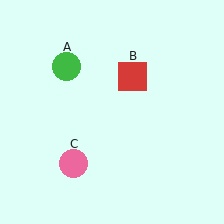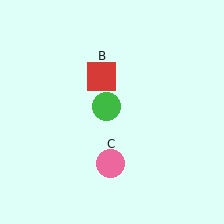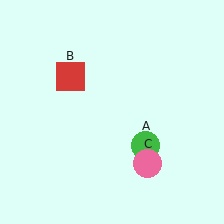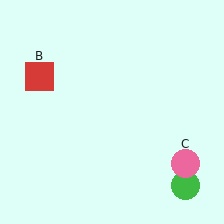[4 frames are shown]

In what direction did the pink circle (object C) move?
The pink circle (object C) moved right.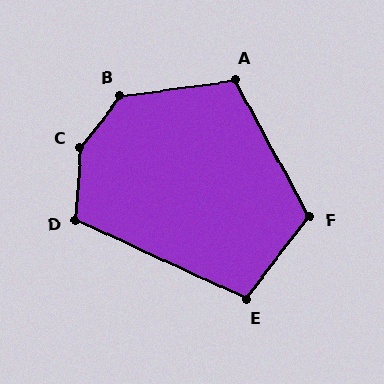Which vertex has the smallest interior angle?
E, at approximately 103 degrees.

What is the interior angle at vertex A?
Approximately 111 degrees (obtuse).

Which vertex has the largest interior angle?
C, at approximately 147 degrees.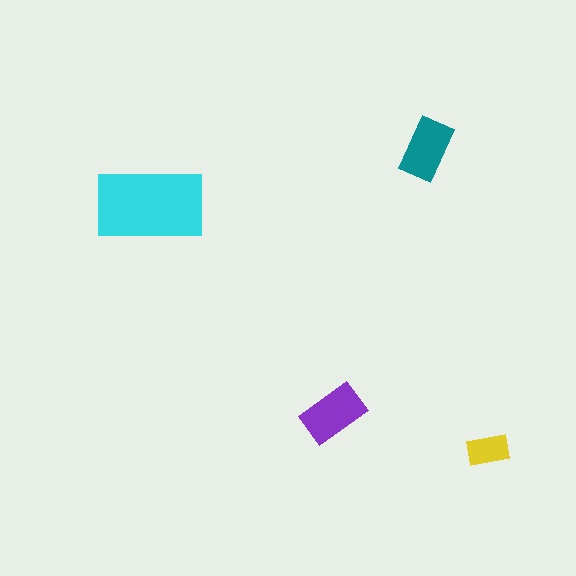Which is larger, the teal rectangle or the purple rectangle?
The purple one.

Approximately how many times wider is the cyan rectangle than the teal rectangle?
About 2 times wider.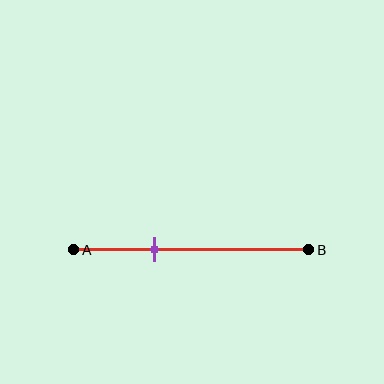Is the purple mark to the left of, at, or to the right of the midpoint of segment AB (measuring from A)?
The purple mark is to the left of the midpoint of segment AB.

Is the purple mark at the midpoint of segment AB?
No, the mark is at about 35% from A, not at the 50% midpoint.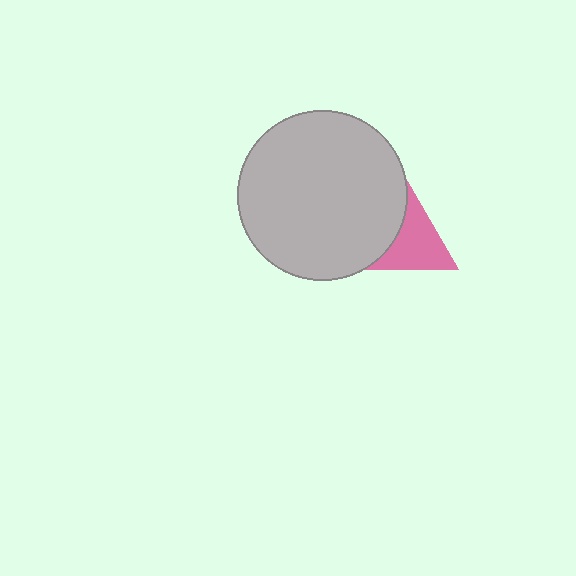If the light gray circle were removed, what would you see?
You would see the complete pink triangle.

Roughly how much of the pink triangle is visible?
About half of it is visible (roughly 60%).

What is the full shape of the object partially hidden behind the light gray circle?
The partially hidden object is a pink triangle.